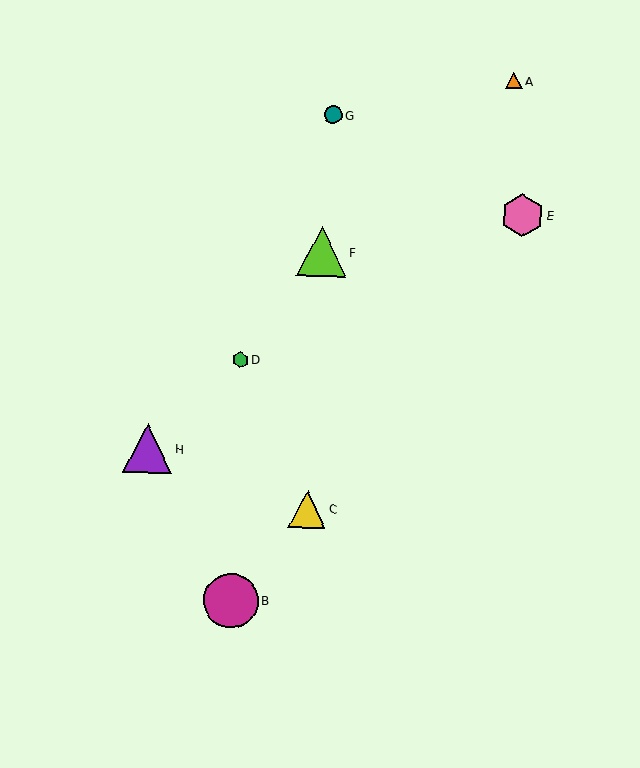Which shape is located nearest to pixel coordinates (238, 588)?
The magenta circle (labeled B) at (231, 601) is nearest to that location.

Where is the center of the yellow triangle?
The center of the yellow triangle is at (307, 509).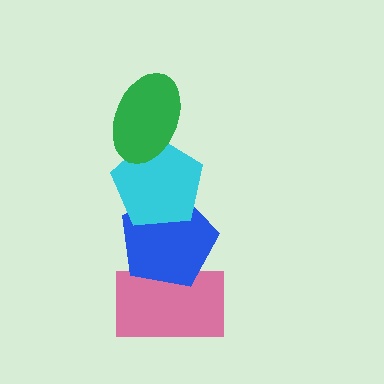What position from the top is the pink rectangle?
The pink rectangle is 4th from the top.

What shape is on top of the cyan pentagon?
The green ellipse is on top of the cyan pentagon.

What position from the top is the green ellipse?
The green ellipse is 1st from the top.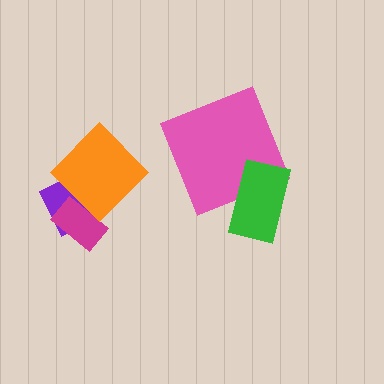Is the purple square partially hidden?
Yes, it is partially covered by another shape.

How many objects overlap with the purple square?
2 objects overlap with the purple square.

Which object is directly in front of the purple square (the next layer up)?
The magenta rectangle is directly in front of the purple square.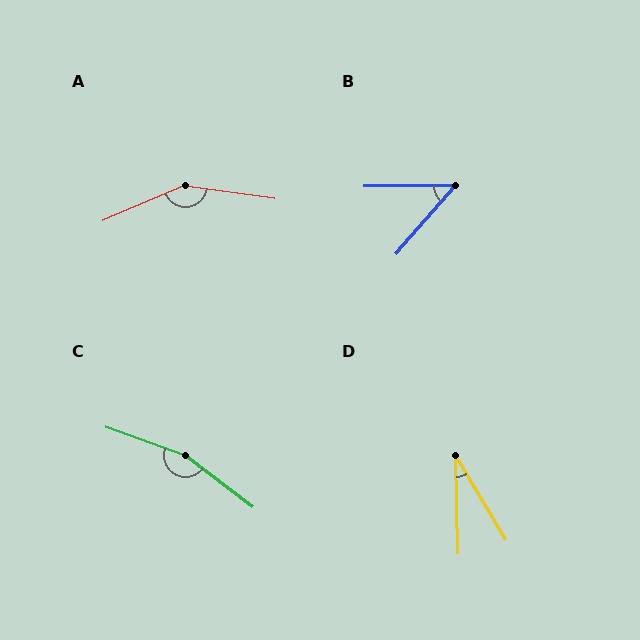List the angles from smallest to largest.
D (29°), B (49°), A (149°), C (162°).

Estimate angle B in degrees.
Approximately 49 degrees.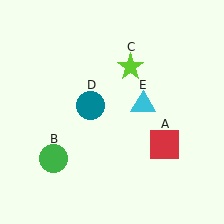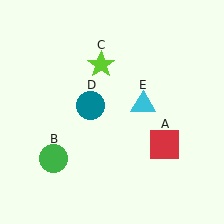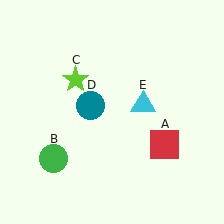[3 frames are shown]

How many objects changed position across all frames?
1 object changed position: lime star (object C).